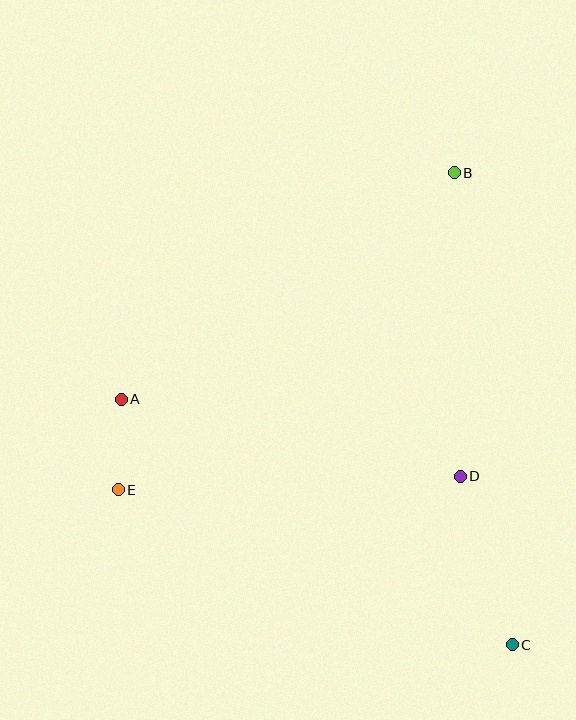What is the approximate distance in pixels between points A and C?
The distance between A and C is approximately 462 pixels.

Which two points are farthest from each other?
Points B and C are farthest from each other.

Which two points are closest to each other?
Points A and E are closest to each other.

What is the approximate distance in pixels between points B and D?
The distance between B and D is approximately 303 pixels.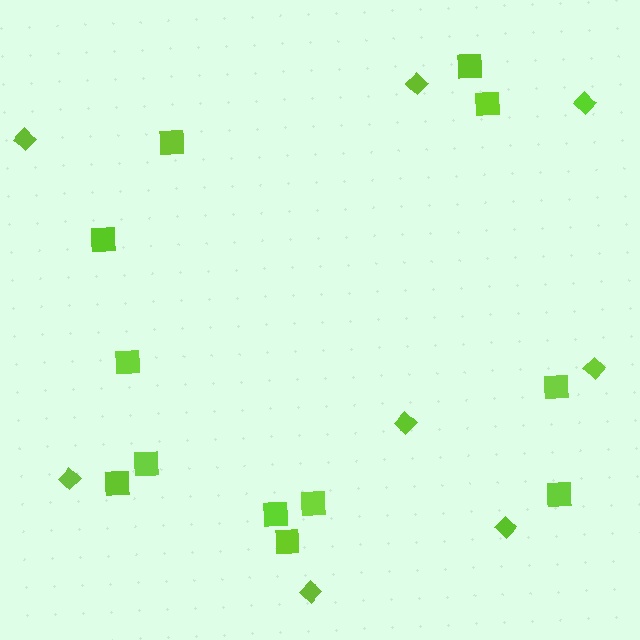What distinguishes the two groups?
There are 2 groups: one group of diamonds (8) and one group of squares (12).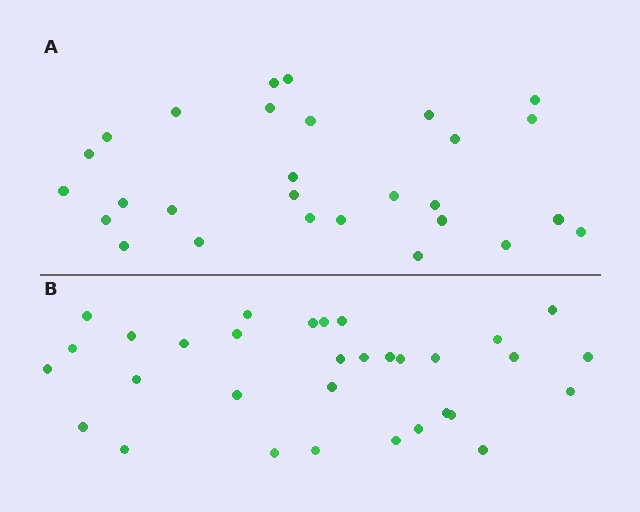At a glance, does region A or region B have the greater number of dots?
Region B (the bottom region) has more dots.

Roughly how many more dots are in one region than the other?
Region B has about 4 more dots than region A.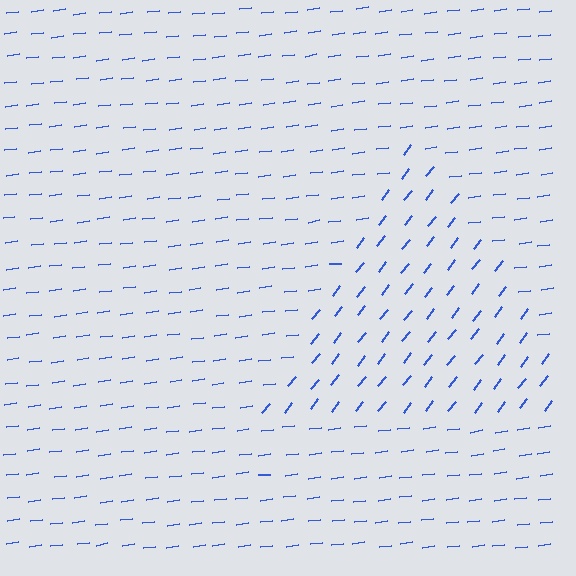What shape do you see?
I see a triangle.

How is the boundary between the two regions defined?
The boundary is defined purely by a change in line orientation (approximately 45 degrees difference). All lines are the same color and thickness.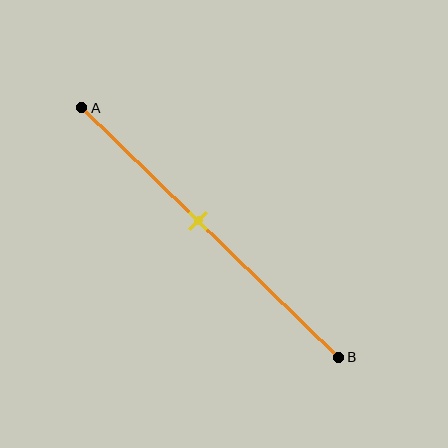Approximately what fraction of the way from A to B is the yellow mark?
The yellow mark is approximately 45% of the way from A to B.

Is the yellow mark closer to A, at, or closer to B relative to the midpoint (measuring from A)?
The yellow mark is closer to point A than the midpoint of segment AB.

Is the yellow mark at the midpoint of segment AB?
No, the mark is at about 45% from A, not at the 50% midpoint.